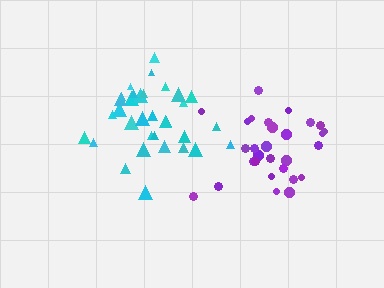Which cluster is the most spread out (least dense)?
Purple.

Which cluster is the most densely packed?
Cyan.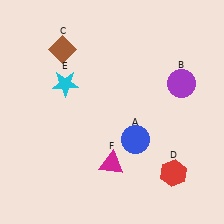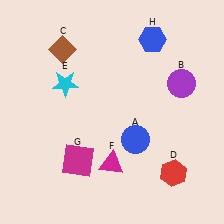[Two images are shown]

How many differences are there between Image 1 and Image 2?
There are 2 differences between the two images.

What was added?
A magenta square (G), a blue hexagon (H) were added in Image 2.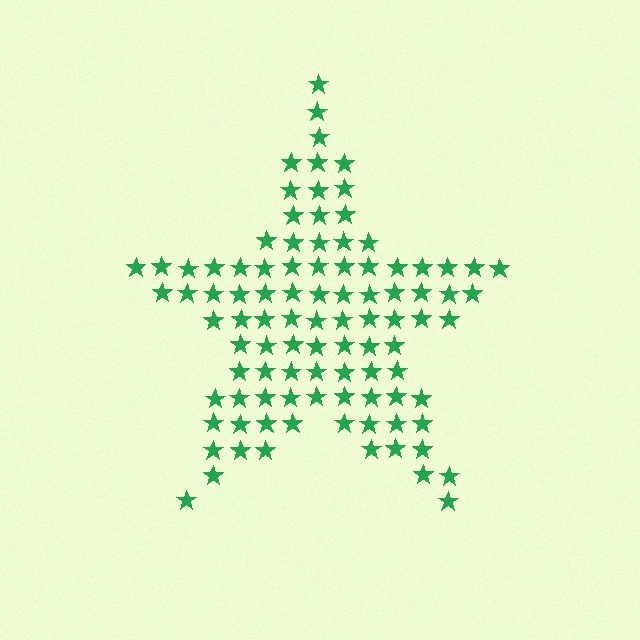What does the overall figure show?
The overall figure shows a star.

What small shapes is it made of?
It is made of small stars.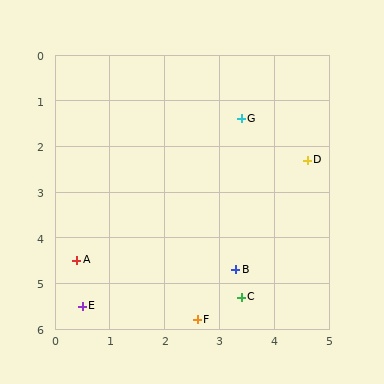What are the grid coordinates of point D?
Point D is at approximately (4.6, 2.3).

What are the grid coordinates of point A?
Point A is at approximately (0.4, 4.5).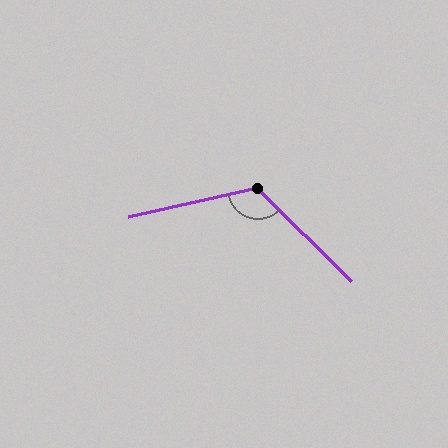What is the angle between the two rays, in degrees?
Approximately 123 degrees.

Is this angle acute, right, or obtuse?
It is obtuse.